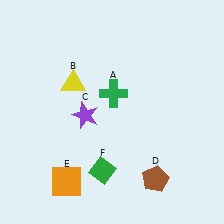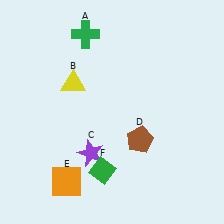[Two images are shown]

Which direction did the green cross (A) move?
The green cross (A) moved up.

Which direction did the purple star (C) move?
The purple star (C) moved down.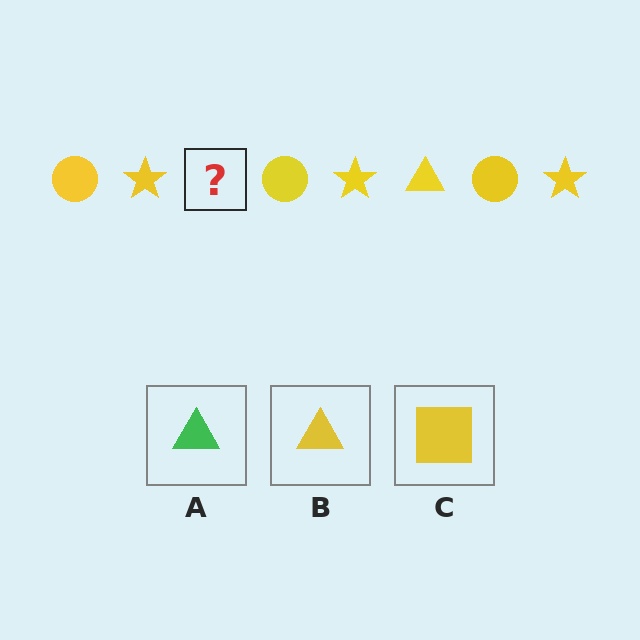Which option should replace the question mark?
Option B.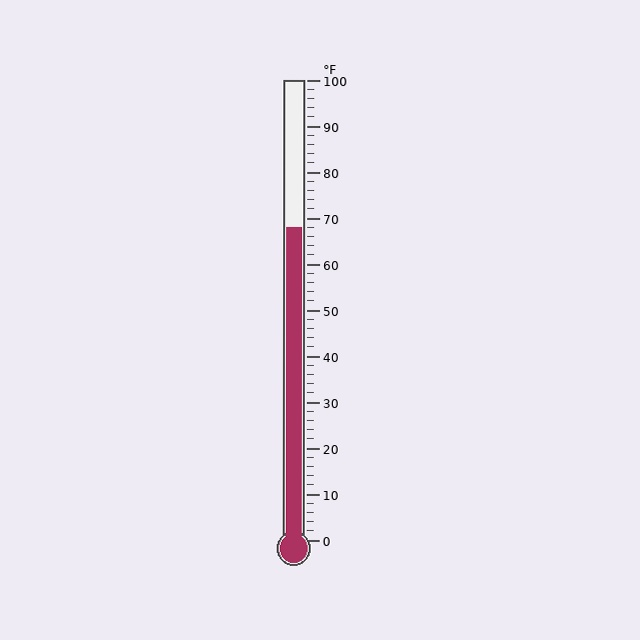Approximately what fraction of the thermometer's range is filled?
The thermometer is filled to approximately 70% of its range.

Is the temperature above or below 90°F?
The temperature is below 90°F.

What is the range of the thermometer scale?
The thermometer scale ranges from 0°F to 100°F.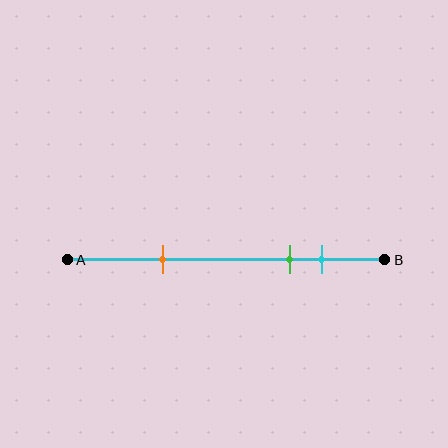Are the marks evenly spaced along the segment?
No, the marks are not evenly spaced.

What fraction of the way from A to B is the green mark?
The green mark is approximately 70% (0.7) of the way from A to B.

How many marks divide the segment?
There are 3 marks dividing the segment.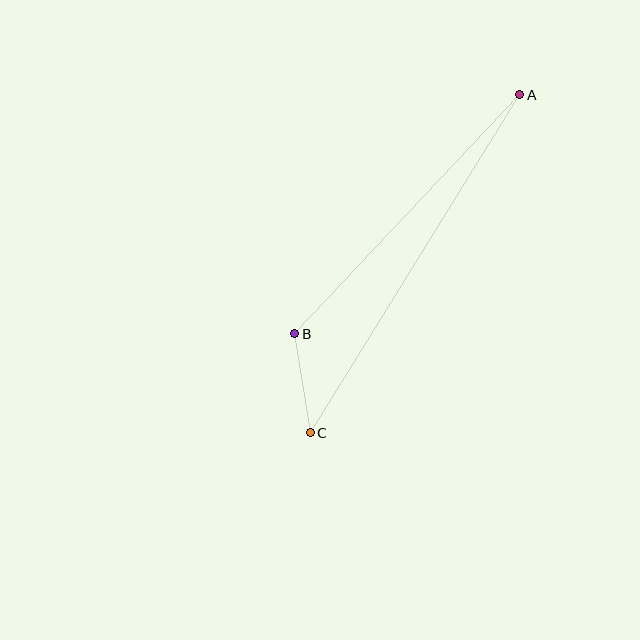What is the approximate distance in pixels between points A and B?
The distance between A and B is approximately 328 pixels.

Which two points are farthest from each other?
Points A and C are farthest from each other.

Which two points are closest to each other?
Points B and C are closest to each other.